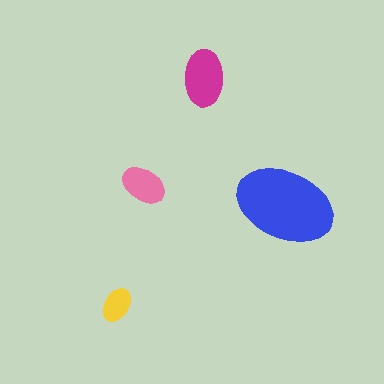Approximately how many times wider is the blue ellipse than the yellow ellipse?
About 3 times wider.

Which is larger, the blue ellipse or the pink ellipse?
The blue one.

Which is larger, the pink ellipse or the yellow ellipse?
The pink one.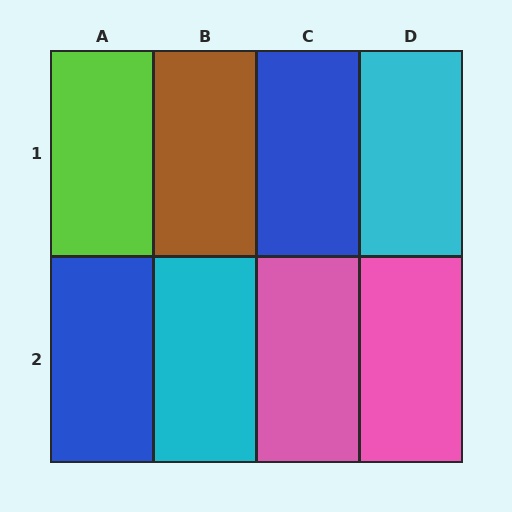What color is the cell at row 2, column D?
Pink.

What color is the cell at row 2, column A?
Blue.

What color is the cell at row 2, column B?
Cyan.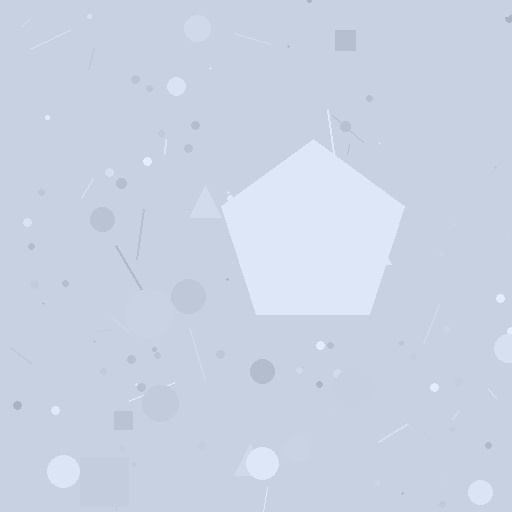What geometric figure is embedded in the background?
A pentagon is embedded in the background.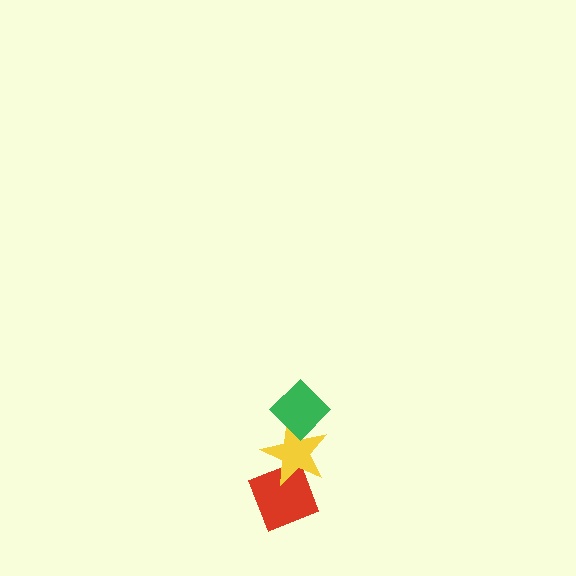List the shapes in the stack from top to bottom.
From top to bottom: the green diamond, the yellow star, the red diamond.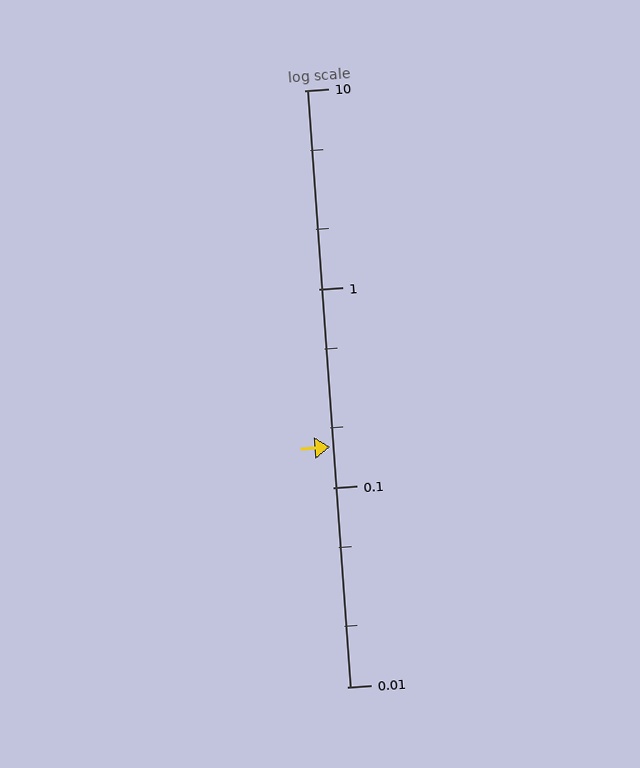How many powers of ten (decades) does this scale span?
The scale spans 3 decades, from 0.01 to 10.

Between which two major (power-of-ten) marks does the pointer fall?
The pointer is between 0.1 and 1.